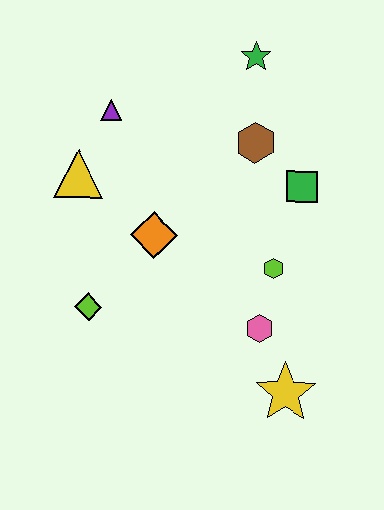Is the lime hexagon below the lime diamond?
No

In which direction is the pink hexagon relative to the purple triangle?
The pink hexagon is below the purple triangle.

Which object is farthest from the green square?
The lime diamond is farthest from the green square.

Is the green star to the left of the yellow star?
Yes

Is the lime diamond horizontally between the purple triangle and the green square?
No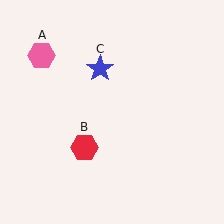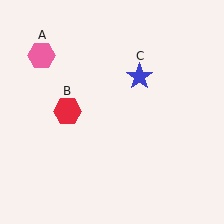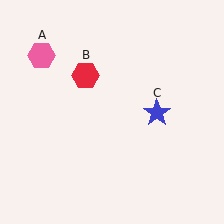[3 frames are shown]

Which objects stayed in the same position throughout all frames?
Pink hexagon (object A) remained stationary.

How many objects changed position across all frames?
2 objects changed position: red hexagon (object B), blue star (object C).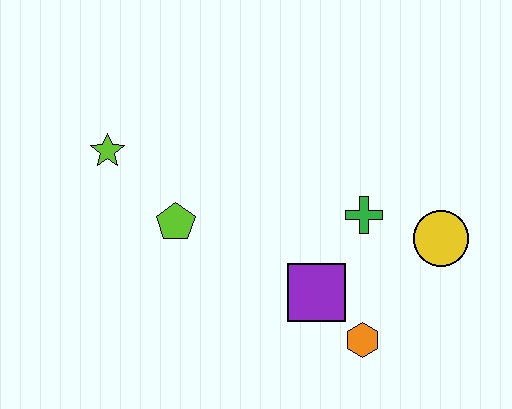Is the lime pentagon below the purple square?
No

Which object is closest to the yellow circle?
The green cross is closest to the yellow circle.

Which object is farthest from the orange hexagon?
The lime star is farthest from the orange hexagon.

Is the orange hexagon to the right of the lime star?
Yes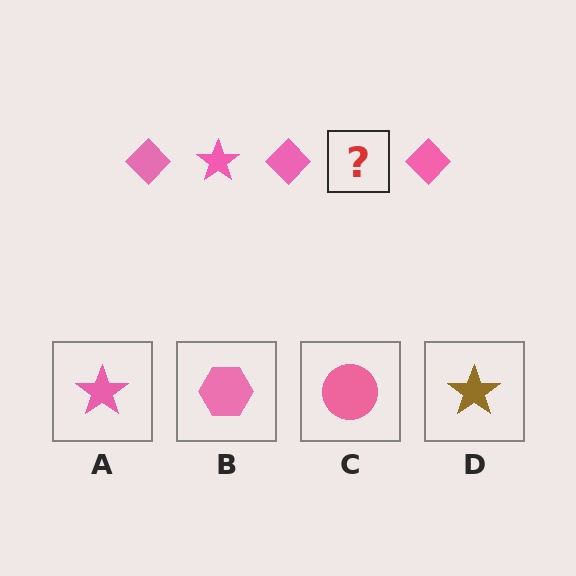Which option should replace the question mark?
Option A.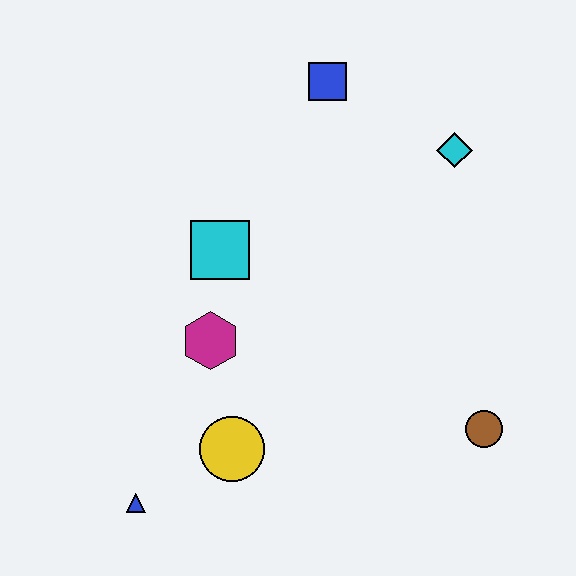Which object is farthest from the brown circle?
The blue square is farthest from the brown circle.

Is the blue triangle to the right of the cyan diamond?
No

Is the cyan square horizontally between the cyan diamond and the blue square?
No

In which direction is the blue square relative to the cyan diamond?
The blue square is to the left of the cyan diamond.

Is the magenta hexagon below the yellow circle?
No